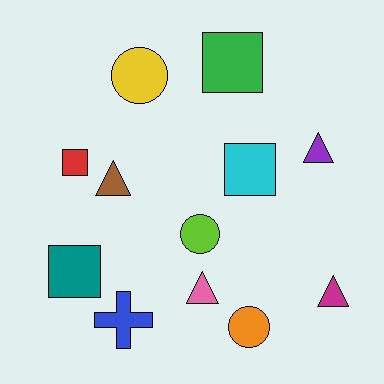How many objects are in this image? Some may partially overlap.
There are 12 objects.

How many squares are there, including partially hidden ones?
There are 4 squares.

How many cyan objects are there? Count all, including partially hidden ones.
There is 1 cyan object.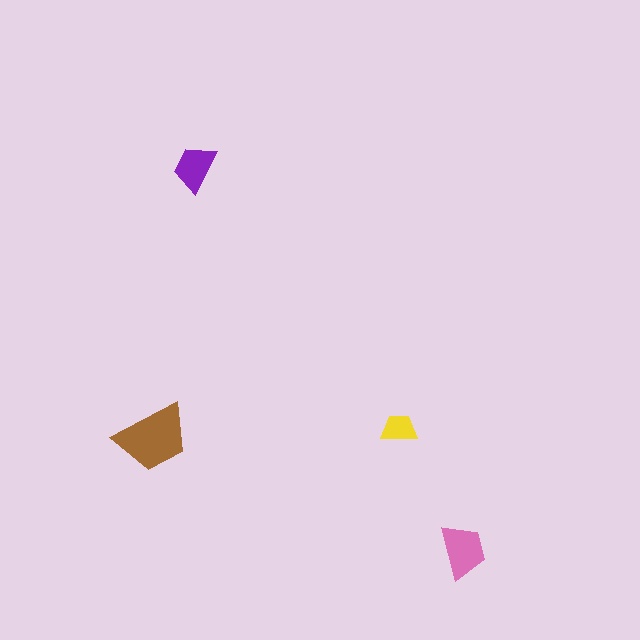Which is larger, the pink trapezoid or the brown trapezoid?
The brown one.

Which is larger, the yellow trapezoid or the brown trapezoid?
The brown one.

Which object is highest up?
The purple trapezoid is topmost.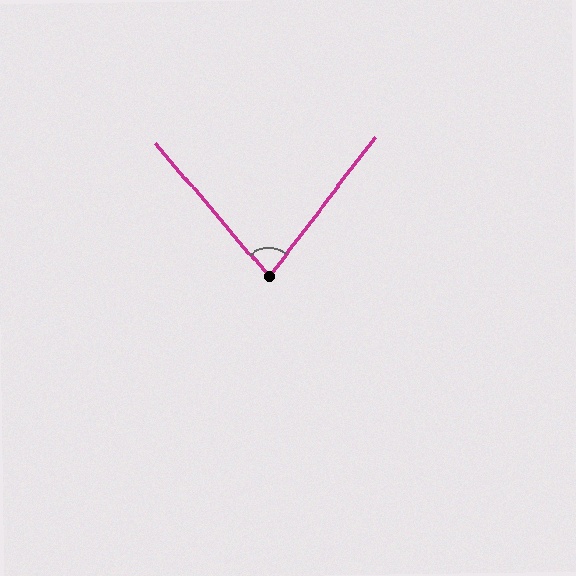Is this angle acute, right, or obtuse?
It is acute.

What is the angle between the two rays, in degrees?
Approximately 78 degrees.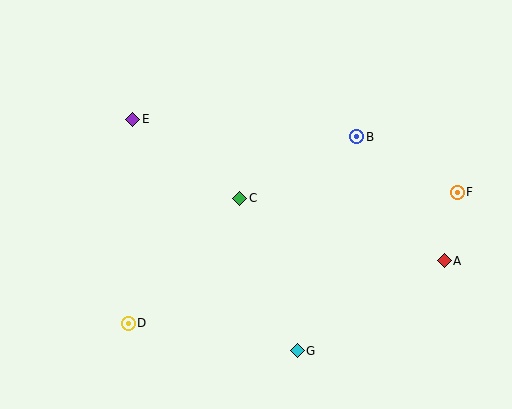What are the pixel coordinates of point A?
Point A is at (444, 261).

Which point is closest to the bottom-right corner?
Point A is closest to the bottom-right corner.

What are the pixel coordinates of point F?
Point F is at (457, 192).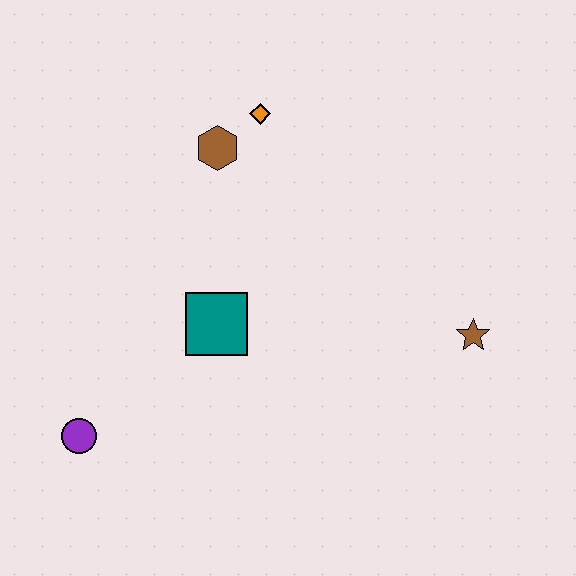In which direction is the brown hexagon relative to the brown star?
The brown hexagon is to the left of the brown star.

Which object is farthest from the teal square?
The brown star is farthest from the teal square.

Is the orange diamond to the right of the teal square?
Yes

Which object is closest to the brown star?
The teal square is closest to the brown star.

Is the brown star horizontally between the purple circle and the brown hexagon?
No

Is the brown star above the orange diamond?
No